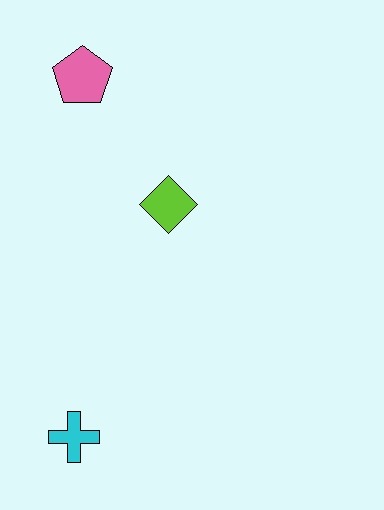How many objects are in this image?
There are 3 objects.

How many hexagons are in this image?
There are no hexagons.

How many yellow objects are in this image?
There are no yellow objects.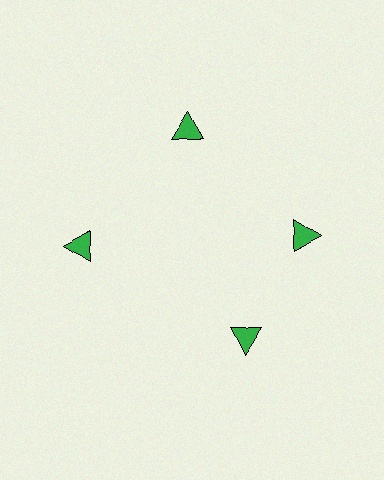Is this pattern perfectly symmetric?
No. The 4 green triangles are arranged in a ring, but one element near the 6 o'clock position is rotated out of alignment along the ring, breaking the 4-fold rotational symmetry.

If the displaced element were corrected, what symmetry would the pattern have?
It would have 4-fold rotational symmetry — the pattern would map onto itself every 90 degrees.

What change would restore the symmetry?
The symmetry would be restored by rotating it back into even spacing with its neighbors so that all 4 triangles sit at equal angles and equal distance from the center.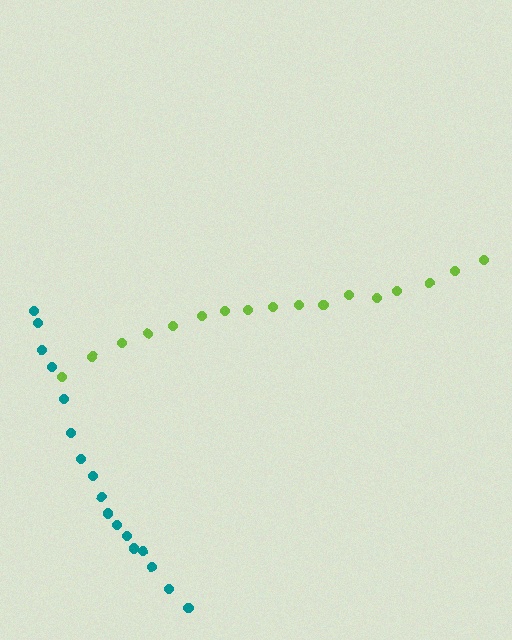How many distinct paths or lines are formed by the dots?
There are 2 distinct paths.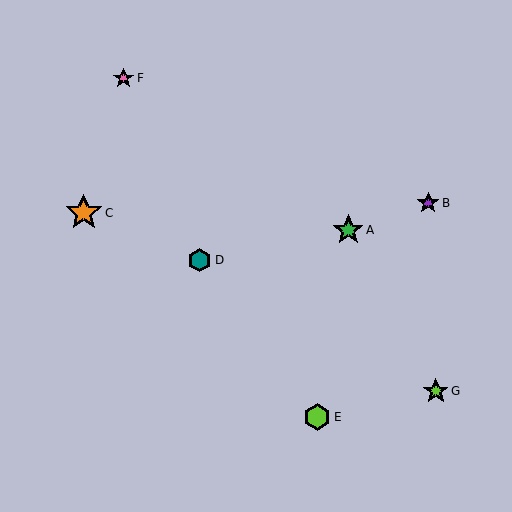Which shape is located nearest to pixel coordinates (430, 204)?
The purple star (labeled B) at (428, 203) is nearest to that location.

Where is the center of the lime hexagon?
The center of the lime hexagon is at (317, 417).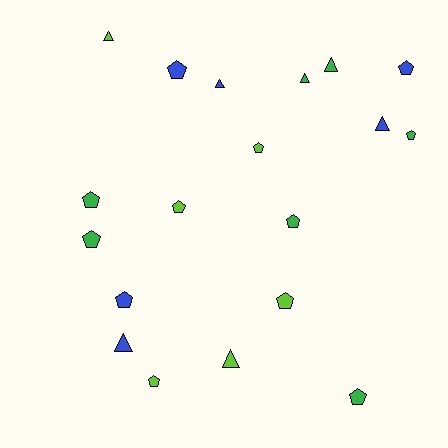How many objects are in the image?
There are 19 objects.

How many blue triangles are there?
There are 3 blue triangles.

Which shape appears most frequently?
Pentagon, with 12 objects.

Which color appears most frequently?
Green, with 7 objects.